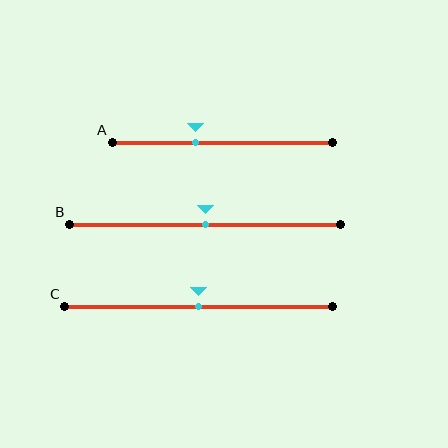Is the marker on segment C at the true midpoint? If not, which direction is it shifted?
Yes, the marker on segment C is at the true midpoint.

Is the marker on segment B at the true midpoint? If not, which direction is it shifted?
Yes, the marker on segment B is at the true midpoint.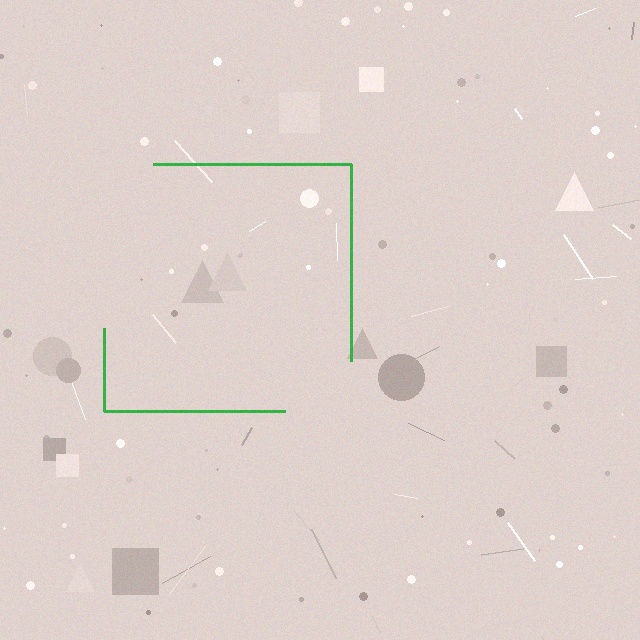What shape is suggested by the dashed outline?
The dashed outline suggests a square.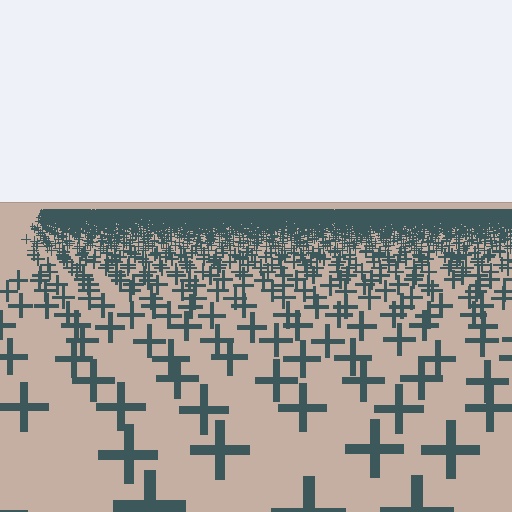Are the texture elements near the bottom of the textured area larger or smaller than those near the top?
Larger. Near the bottom, elements are closer to the viewer and appear at a bigger on-screen size.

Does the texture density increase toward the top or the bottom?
Density increases toward the top.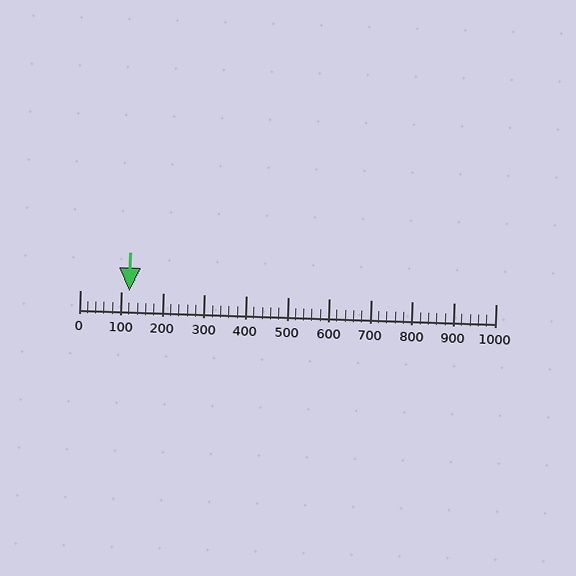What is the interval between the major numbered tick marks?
The major tick marks are spaced 100 units apart.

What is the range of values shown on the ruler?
The ruler shows values from 0 to 1000.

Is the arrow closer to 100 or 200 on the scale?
The arrow is closer to 100.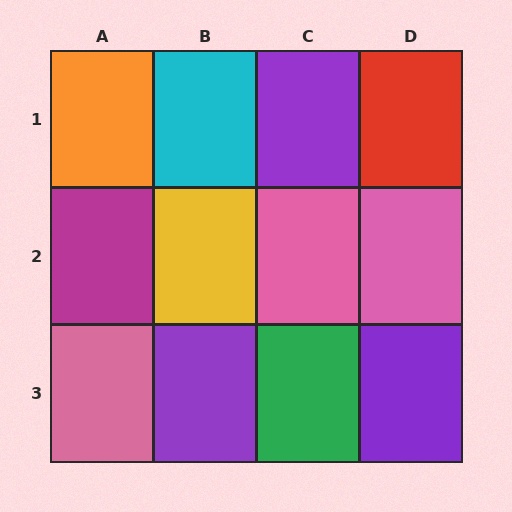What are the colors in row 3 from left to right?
Pink, purple, green, purple.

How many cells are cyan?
1 cell is cyan.